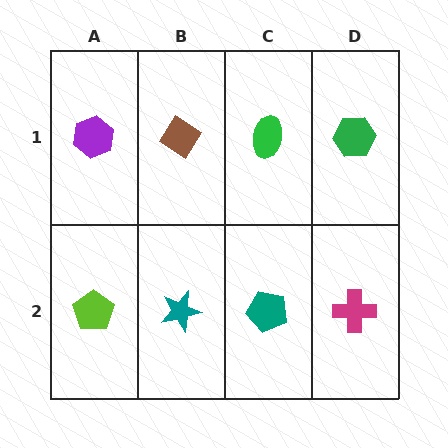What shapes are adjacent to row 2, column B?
A brown diamond (row 1, column B), a lime pentagon (row 2, column A), a teal pentagon (row 2, column C).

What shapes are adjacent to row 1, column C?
A teal pentagon (row 2, column C), a brown diamond (row 1, column B), a green hexagon (row 1, column D).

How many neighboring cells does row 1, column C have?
3.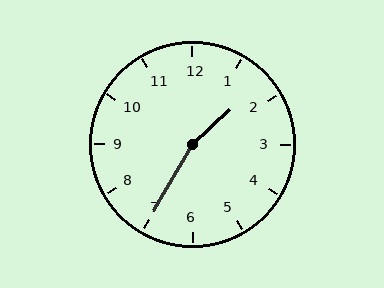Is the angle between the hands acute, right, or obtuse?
It is obtuse.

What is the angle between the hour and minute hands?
Approximately 162 degrees.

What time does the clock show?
1:35.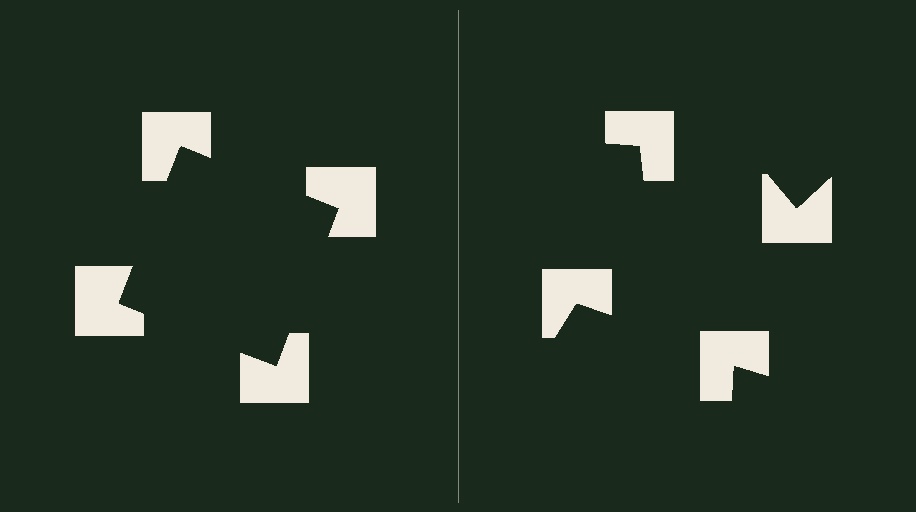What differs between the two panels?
The notched squares are positioned identically on both sides; only the wedge orientations differ. On the left they align to a square; on the right they are misaligned.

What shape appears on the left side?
An illusory square.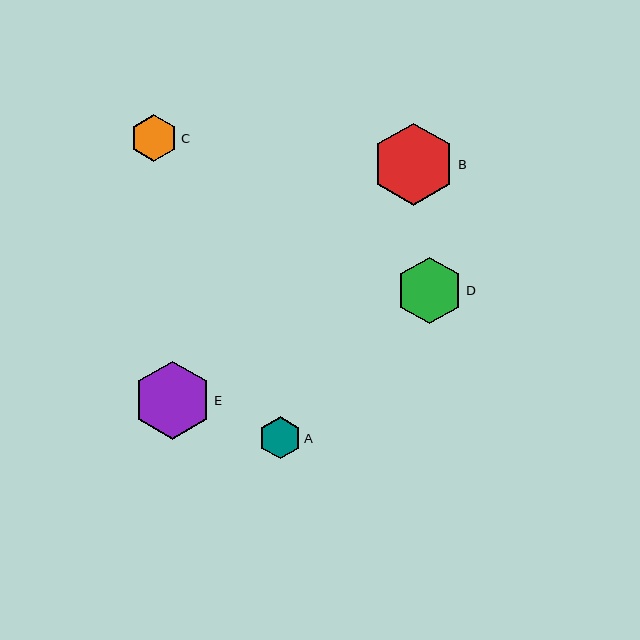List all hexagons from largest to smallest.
From largest to smallest: B, E, D, C, A.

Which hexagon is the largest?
Hexagon B is the largest with a size of approximately 82 pixels.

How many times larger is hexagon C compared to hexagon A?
Hexagon C is approximately 1.1 times the size of hexagon A.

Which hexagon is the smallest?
Hexagon A is the smallest with a size of approximately 42 pixels.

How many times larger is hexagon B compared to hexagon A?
Hexagon B is approximately 2.0 times the size of hexagon A.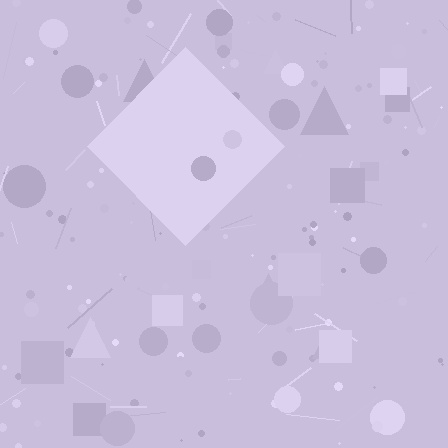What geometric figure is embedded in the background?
A diamond is embedded in the background.